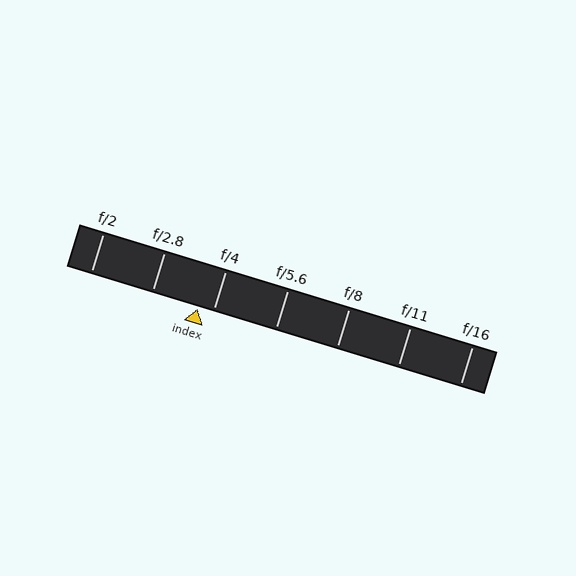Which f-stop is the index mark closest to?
The index mark is closest to f/4.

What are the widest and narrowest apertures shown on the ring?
The widest aperture shown is f/2 and the narrowest is f/16.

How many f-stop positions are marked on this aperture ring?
There are 7 f-stop positions marked.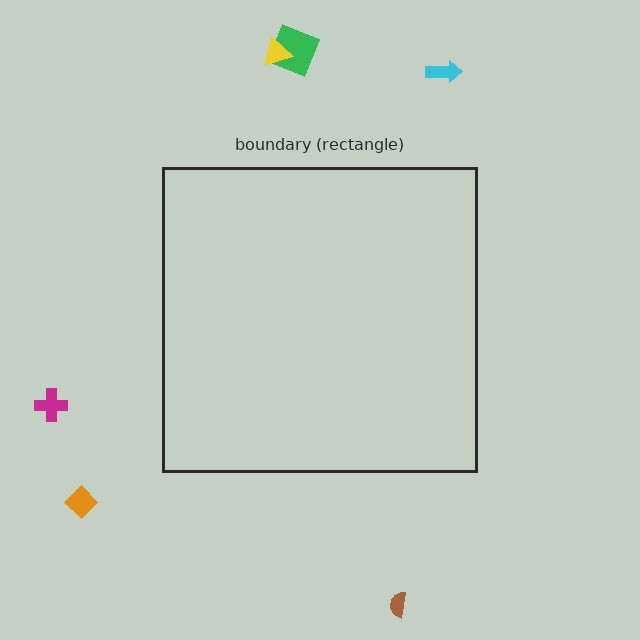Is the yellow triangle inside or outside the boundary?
Outside.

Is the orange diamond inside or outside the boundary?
Outside.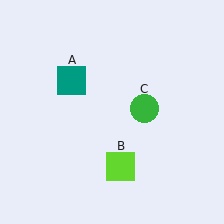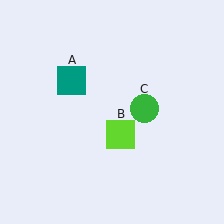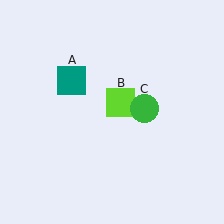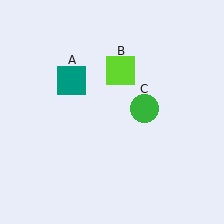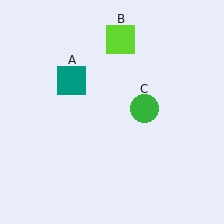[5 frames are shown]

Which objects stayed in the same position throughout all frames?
Teal square (object A) and green circle (object C) remained stationary.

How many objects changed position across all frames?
1 object changed position: lime square (object B).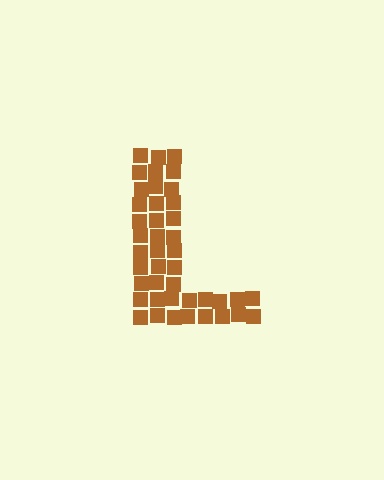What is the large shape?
The large shape is the letter L.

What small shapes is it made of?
It is made of small squares.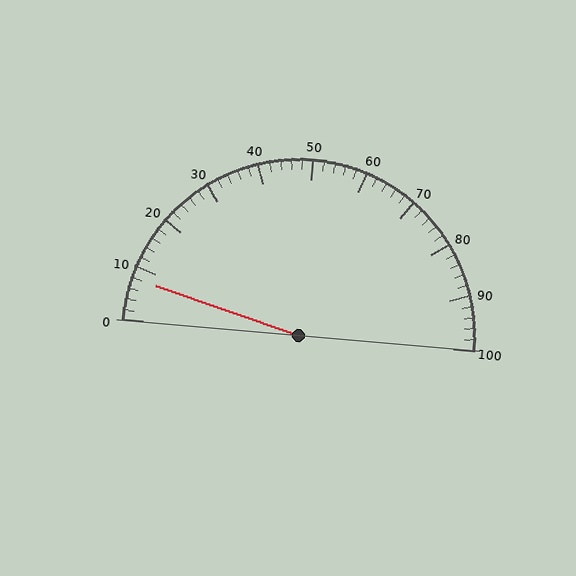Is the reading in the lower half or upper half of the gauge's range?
The reading is in the lower half of the range (0 to 100).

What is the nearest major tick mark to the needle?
The nearest major tick mark is 10.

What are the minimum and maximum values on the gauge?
The gauge ranges from 0 to 100.